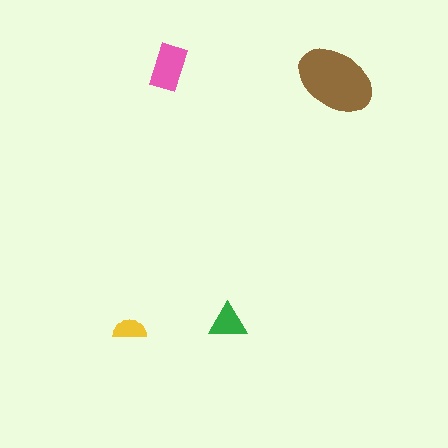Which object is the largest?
The brown ellipse.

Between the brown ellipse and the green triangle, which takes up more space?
The brown ellipse.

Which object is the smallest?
The yellow semicircle.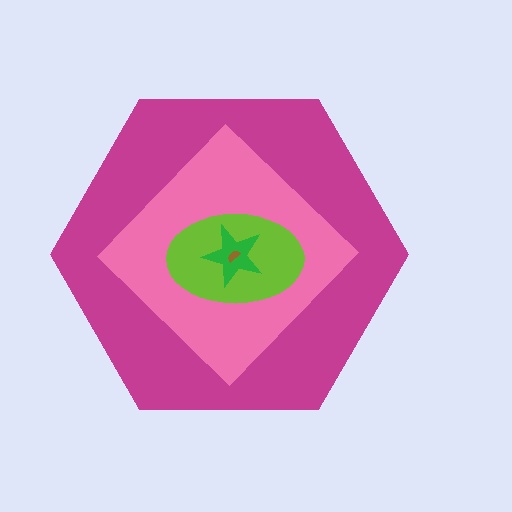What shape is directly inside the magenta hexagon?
The pink diamond.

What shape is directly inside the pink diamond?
The lime ellipse.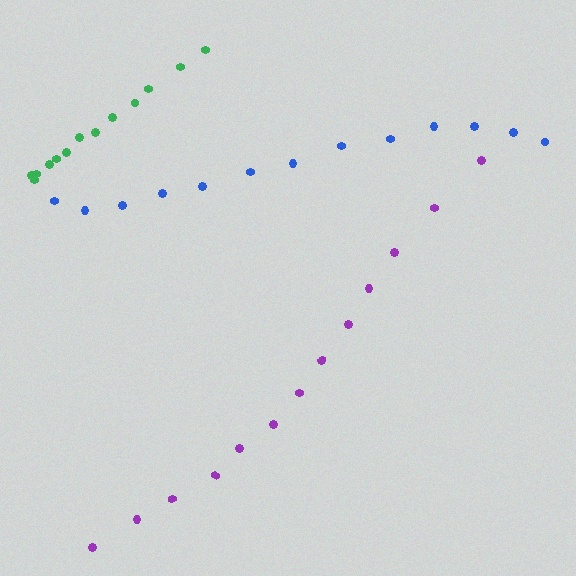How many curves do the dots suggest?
There are 3 distinct paths.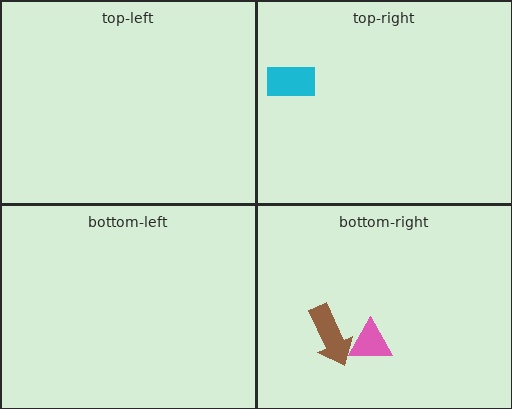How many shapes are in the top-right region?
1.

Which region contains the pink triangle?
The bottom-right region.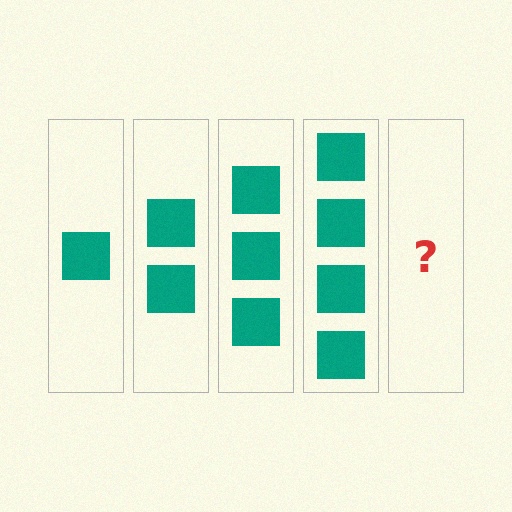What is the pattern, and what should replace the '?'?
The pattern is that each step adds one more square. The '?' should be 5 squares.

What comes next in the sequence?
The next element should be 5 squares.